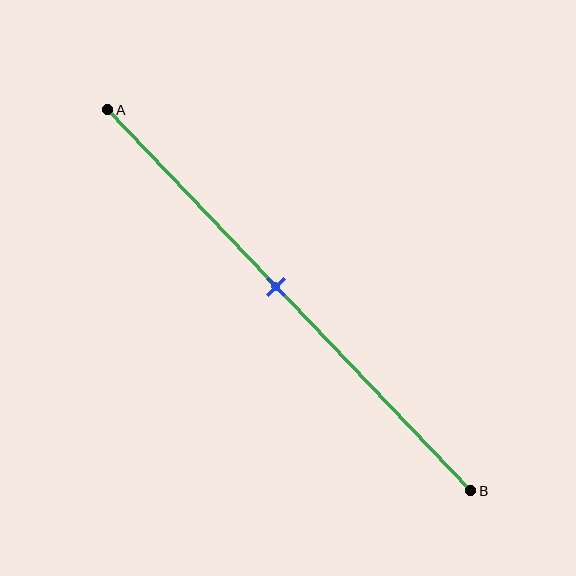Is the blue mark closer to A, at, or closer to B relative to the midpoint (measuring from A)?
The blue mark is closer to point A than the midpoint of segment AB.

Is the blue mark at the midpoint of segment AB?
No, the mark is at about 45% from A, not at the 50% midpoint.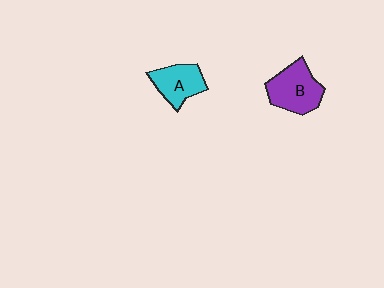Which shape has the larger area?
Shape B (purple).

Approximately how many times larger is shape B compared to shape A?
Approximately 1.3 times.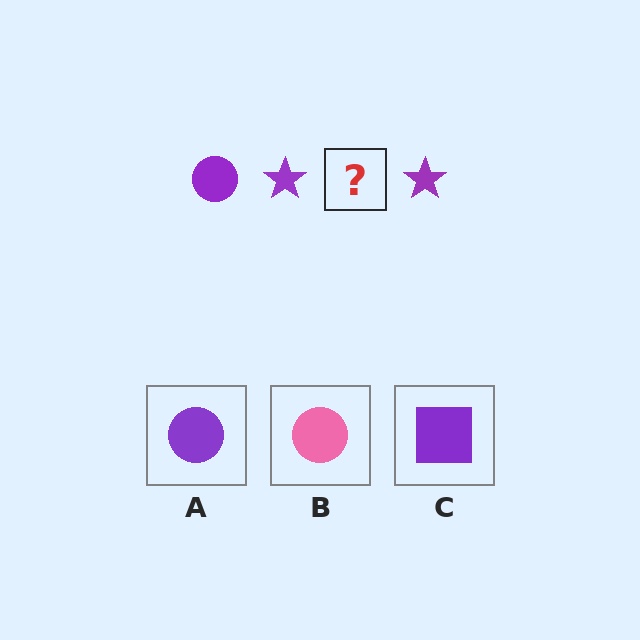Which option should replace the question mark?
Option A.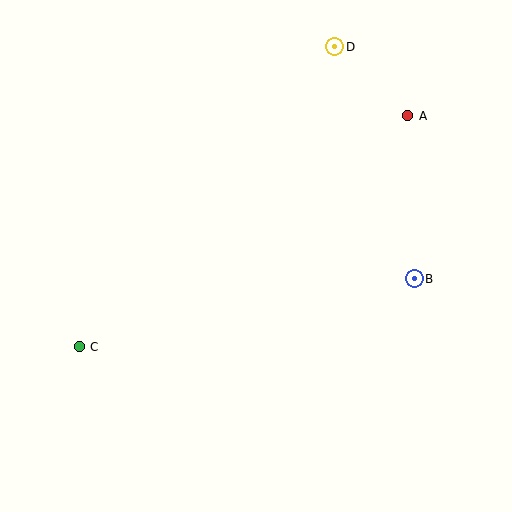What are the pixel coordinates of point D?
Point D is at (335, 47).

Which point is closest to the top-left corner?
Point D is closest to the top-left corner.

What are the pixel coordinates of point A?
Point A is at (408, 116).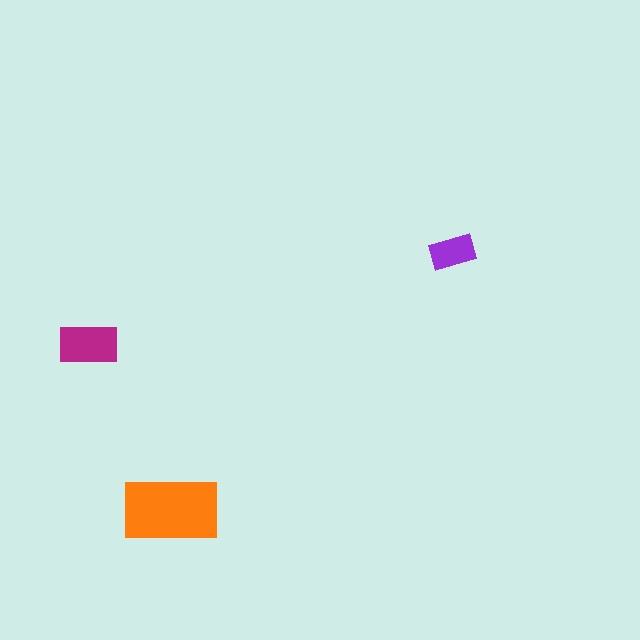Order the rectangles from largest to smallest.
the orange one, the magenta one, the purple one.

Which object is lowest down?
The orange rectangle is bottommost.